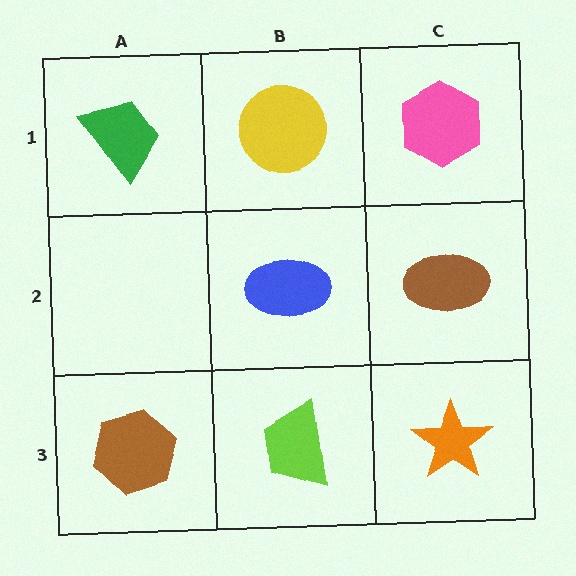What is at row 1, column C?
A pink hexagon.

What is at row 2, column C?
A brown ellipse.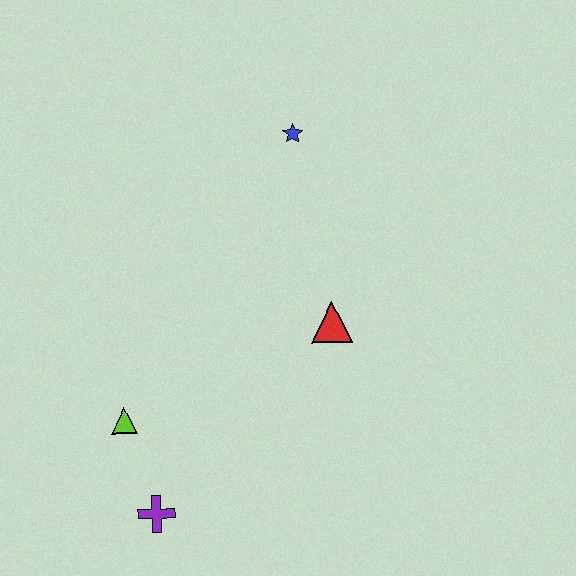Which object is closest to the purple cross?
The lime triangle is closest to the purple cross.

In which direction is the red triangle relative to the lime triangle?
The red triangle is to the right of the lime triangle.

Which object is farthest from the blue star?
The purple cross is farthest from the blue star.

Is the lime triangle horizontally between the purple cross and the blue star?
No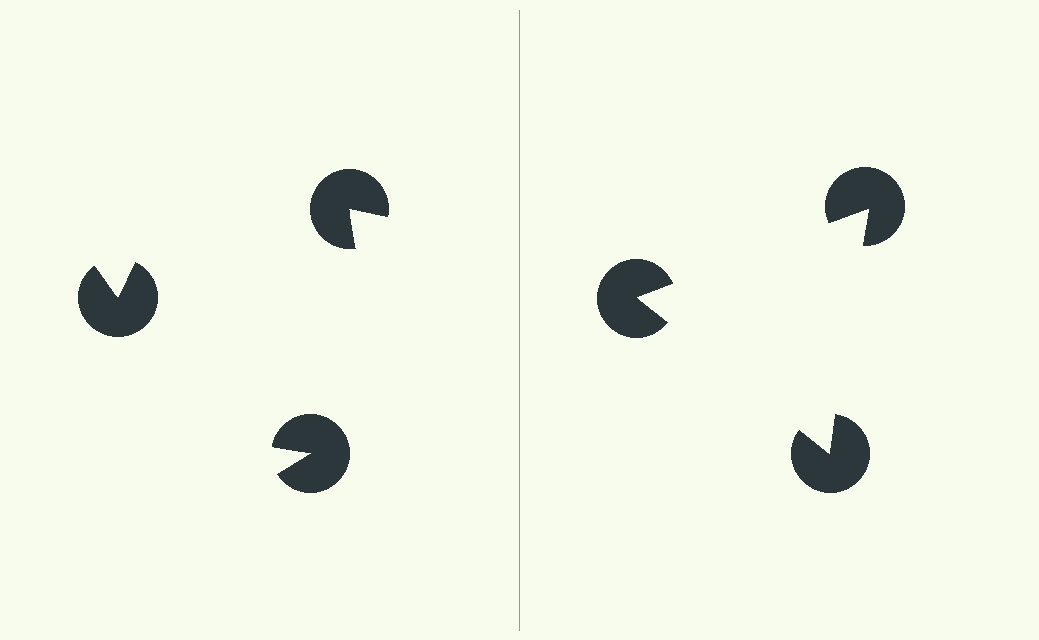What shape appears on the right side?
An illusory triangle.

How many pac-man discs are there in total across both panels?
6 — 3 on each side.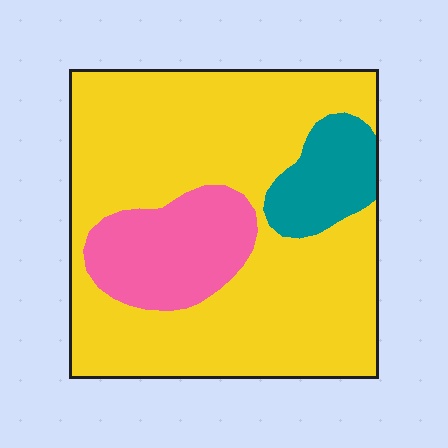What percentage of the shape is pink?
Pink covers 16% of the shape.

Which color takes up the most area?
Yellow, at roughly 75%.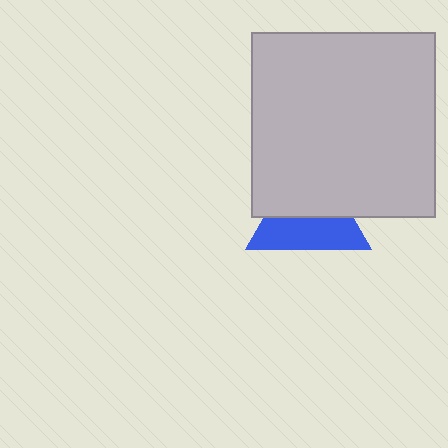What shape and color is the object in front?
The object in front is a light gray square.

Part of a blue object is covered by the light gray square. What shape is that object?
It is a triangle.